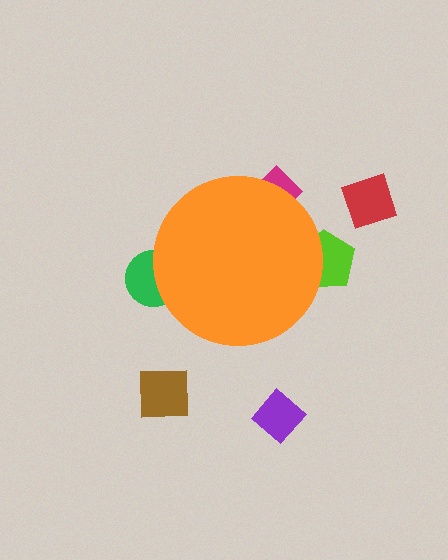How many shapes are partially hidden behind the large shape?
3 shapes are partially hidden.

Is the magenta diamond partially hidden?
Yes, the magenta diamond is partially hidden behind the orange circle.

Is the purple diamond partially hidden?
No, the purple diamond is fully visible.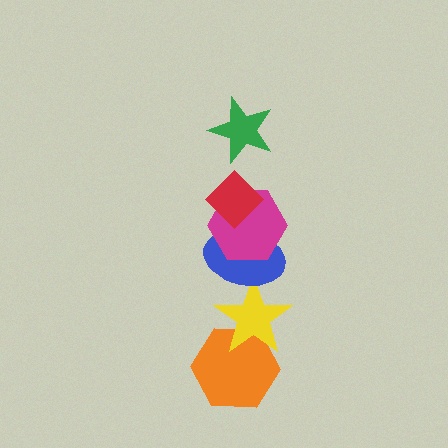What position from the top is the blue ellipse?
The blue ellipse is 4th from the top.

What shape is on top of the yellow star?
The blue ellipse is on top of the yellow star.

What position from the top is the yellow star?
The yellow star is 5th from the top.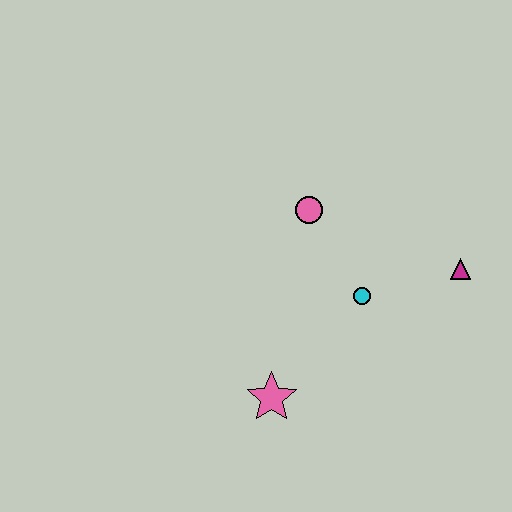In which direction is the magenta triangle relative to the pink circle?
The magenta triangle is to the right of the pink circle.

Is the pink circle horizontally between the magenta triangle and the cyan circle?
No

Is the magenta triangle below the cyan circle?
No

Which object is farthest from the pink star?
The magenta triangle is farthest from the pink star.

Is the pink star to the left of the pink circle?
Yes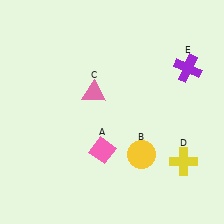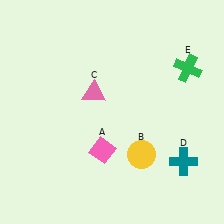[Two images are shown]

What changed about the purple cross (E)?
In Image 1, E is purple. In Image 2, it changed to green.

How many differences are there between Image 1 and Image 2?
There are 2 differences between the two images.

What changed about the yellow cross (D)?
In Image 1, D is yellow. In Image 2, it changed to teal.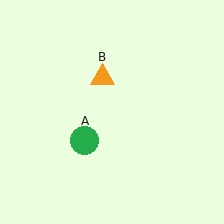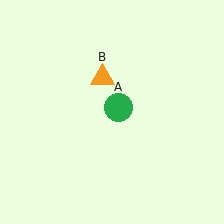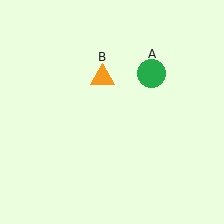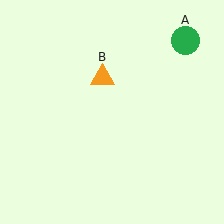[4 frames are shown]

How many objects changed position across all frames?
1 object changed position: green circle (object A).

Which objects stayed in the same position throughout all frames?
Orange triangle (object B) remained stationary.